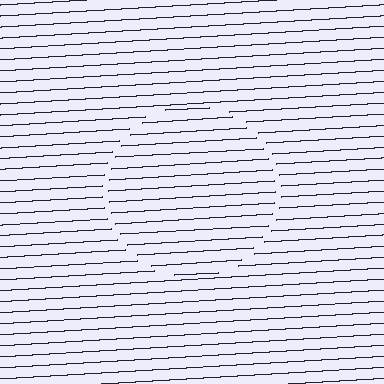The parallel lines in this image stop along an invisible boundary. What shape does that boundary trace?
An illusory circle. The interior of the shape contains the same grating, shifted by half a period — the contour is defined by the phase discontinuity where line-ends from the inner and outer gratings abut.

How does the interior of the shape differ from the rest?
The interior of the shape contains the same grating, shifted by half a period — the contour is defined by the phase discontinuity where line-ends from the inner and outer gratings abut.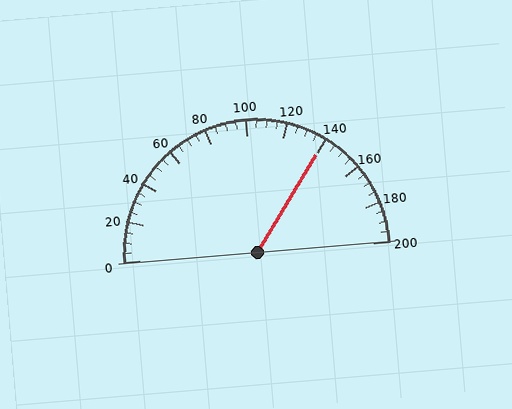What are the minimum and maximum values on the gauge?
The gauge ranges from 0 to 200.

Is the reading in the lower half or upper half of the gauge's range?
The reading is in the upper half of the range (0 to 200).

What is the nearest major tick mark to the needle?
The nearest major tick mark is 140.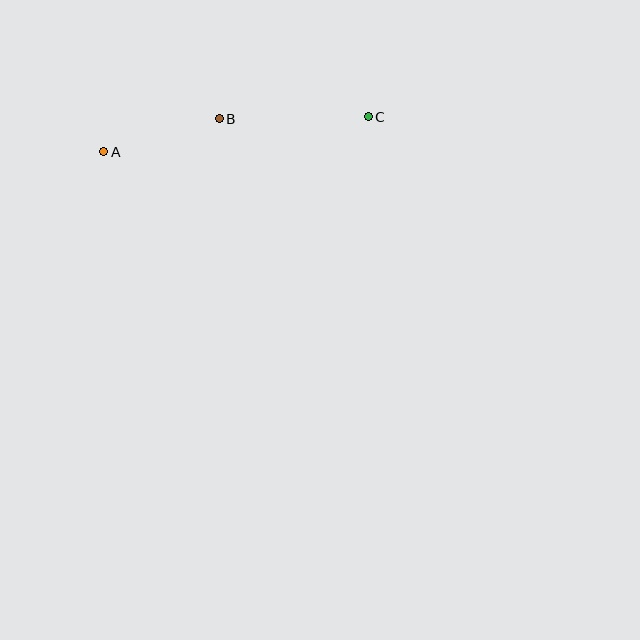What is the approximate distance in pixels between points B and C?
The distance between B and C is approximately 149 pixels.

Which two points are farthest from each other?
Points A and C are farthest from each other.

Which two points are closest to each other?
Points A and B are closest to each other.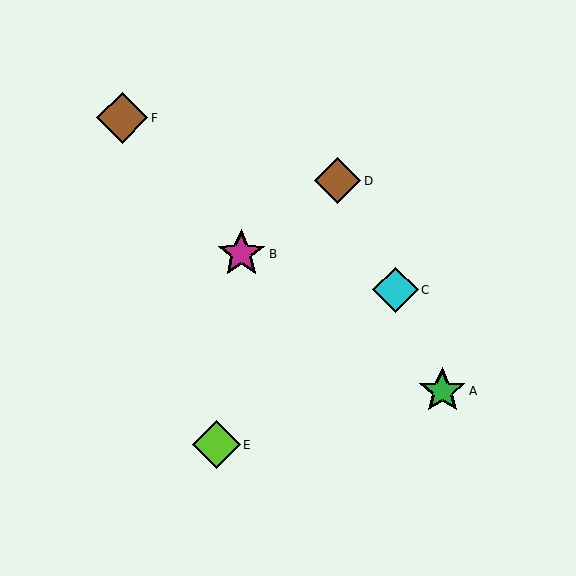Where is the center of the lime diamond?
The center of the lime diamond is at (216, 445).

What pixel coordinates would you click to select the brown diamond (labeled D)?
Click at (338, 181) to select the brown diamond D.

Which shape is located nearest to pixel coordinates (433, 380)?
The green star (labeled A) at (442, 391) is nearest to that location.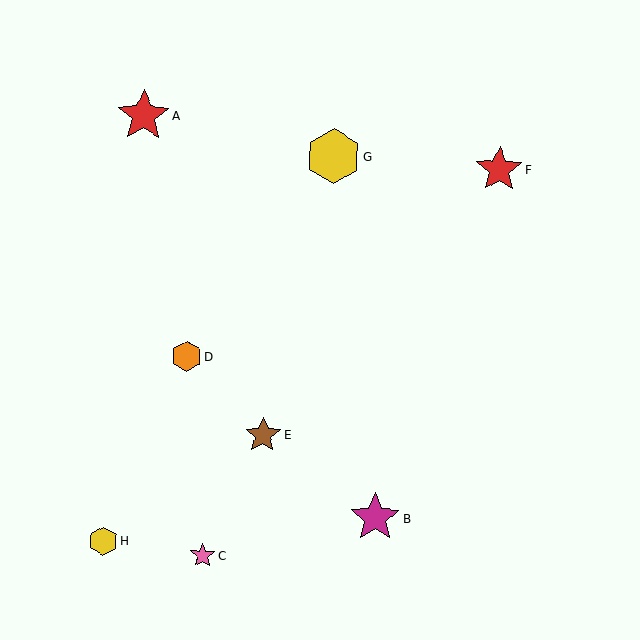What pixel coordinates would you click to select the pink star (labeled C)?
Click at (203, 555) to select the pink star C.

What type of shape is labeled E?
Shape E is a brown star.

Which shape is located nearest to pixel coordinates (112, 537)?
The yellow hexagon (labeled H) at (103, 541) is nearest to that location.